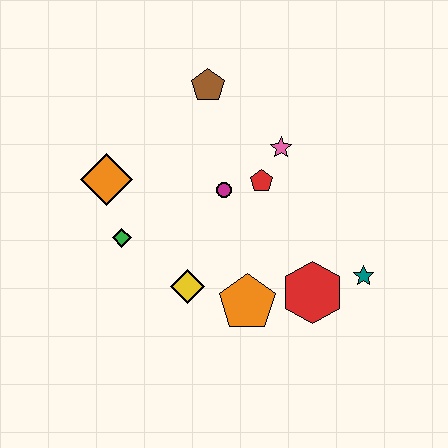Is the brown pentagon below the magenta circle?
No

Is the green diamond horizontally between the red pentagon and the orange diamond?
Yes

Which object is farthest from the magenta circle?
The teal star is farthest from the magenta circle.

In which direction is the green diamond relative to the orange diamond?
The green diamond is below the orange diamond.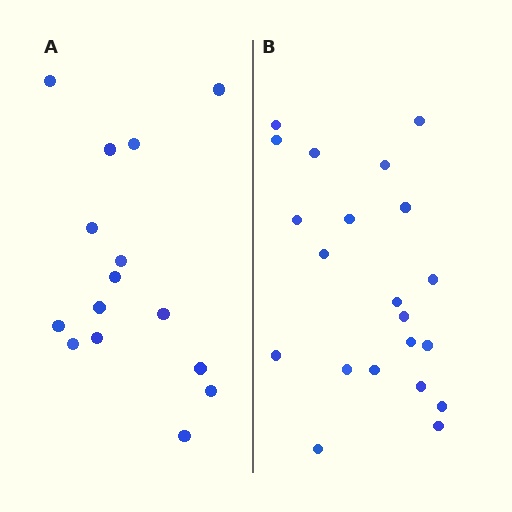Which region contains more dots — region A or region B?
Region B (the right region) has more dots.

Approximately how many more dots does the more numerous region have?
Region B has about 6 more dots than region A.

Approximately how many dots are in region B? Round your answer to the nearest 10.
About 20 dots. (The exact count is 21, which rounds to 20.)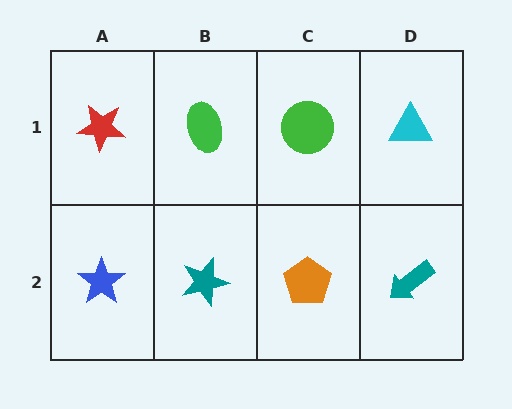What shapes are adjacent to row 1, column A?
A blue star (row 2, column A), a green ellipse (row 1, column B).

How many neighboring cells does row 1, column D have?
2.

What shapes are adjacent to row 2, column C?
A green circle (row 1, column C), a teal star (row 2, column B), a teal arrow (row 2, column D).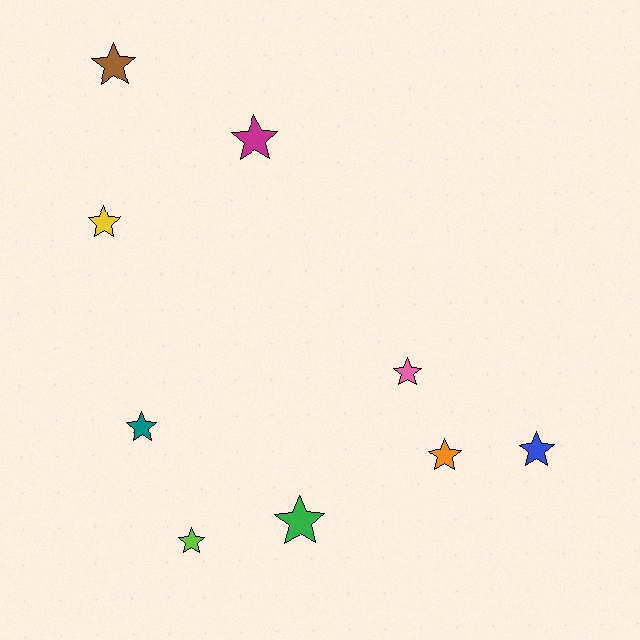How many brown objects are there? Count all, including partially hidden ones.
There is 1 brown object.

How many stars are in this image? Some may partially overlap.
There are 9 stars.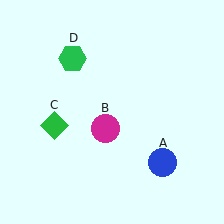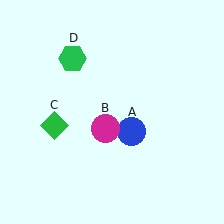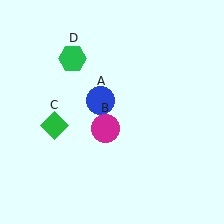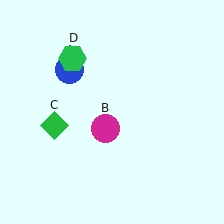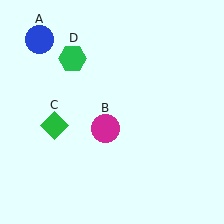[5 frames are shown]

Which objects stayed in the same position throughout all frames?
Magenta circle (object B) and green diamond (object C) and green hexagon (object D) remained stationary.